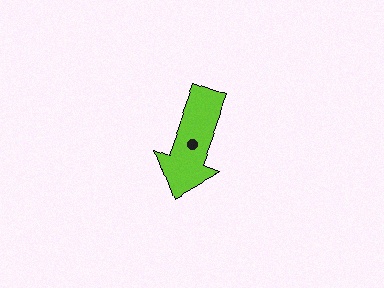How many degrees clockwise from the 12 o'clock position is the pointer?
Approximately 200 degrees.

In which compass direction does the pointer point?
South.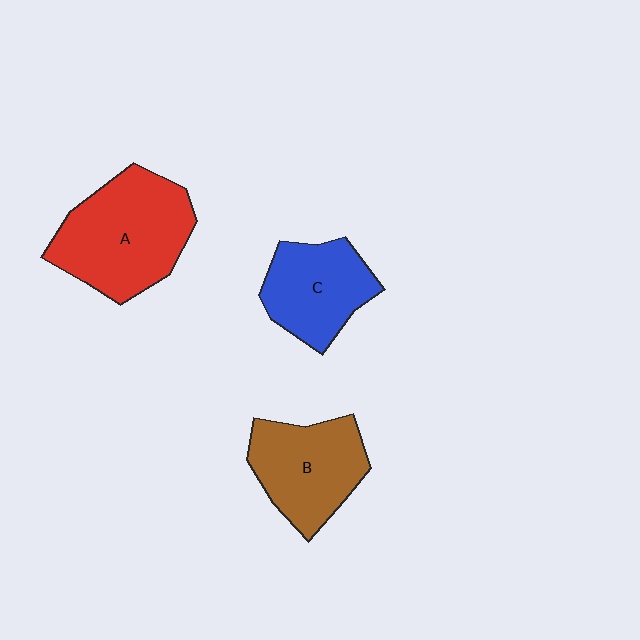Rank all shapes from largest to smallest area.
From largest to smallest: A (red), B (brown), C (blue).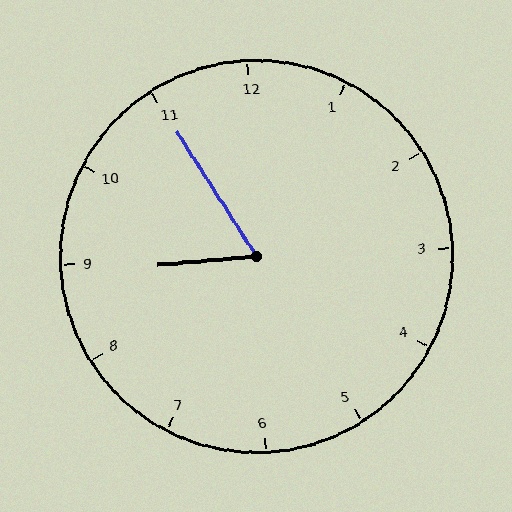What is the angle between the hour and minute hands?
Approximately 62 degrees.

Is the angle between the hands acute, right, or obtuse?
It is acute.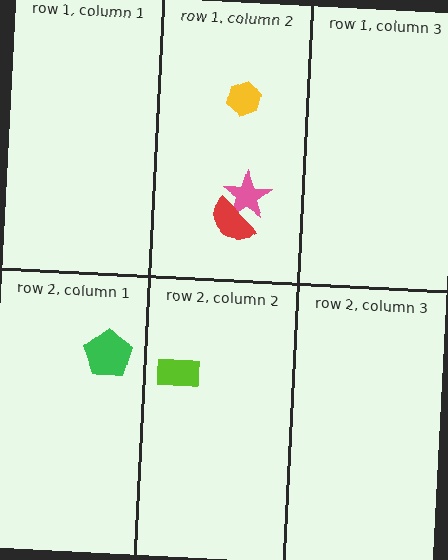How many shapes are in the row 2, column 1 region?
1.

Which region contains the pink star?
The row 1, column 2 region.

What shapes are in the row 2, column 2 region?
The lime rectangle.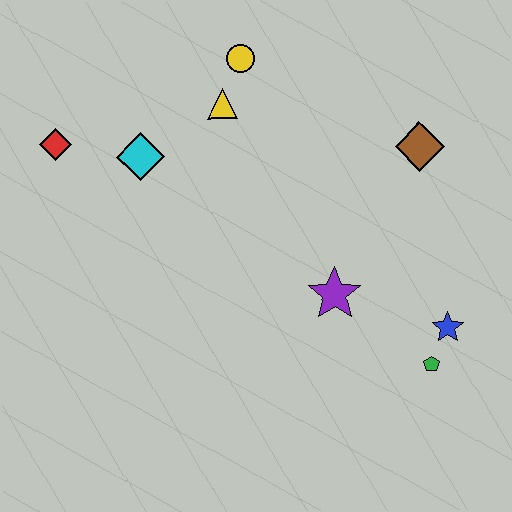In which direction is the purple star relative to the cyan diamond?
The purple star is to the right of the cyan diamond.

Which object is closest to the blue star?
The green pentagon is closest to the blue star.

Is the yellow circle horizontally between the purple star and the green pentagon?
No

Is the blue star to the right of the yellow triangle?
Yes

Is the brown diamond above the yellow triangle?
No